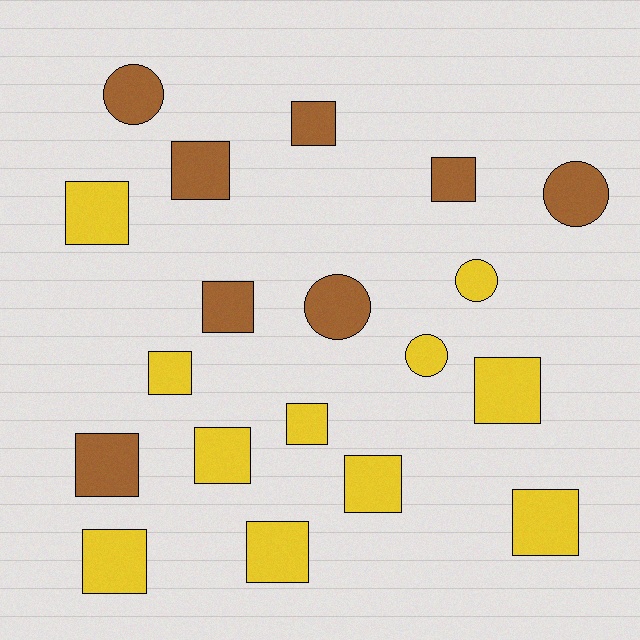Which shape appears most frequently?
Square, with 14 objects.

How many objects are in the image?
There are 19 objects.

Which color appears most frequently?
Yellow, with 11 objects.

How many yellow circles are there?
There are 2 yellow circles.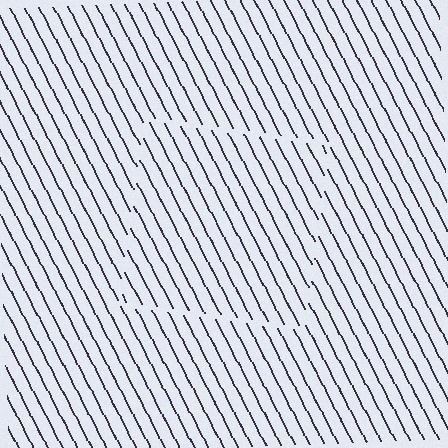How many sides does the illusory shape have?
4 sides — the line-ends trace a square.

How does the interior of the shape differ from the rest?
The interior of the shape contains the same grating, shifted by half a period — the contour is defined by the phase discontinuity where line-ends from the inner and outer gratings abut.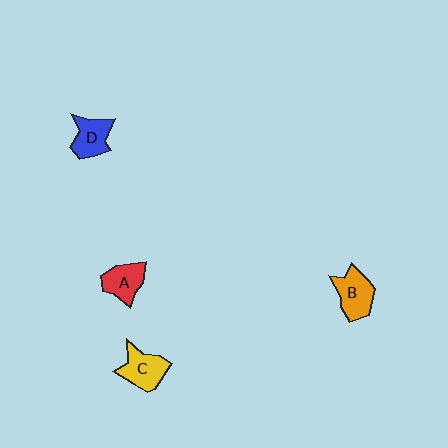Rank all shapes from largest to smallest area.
From largest to smallest: B (orange), C (yellow), D (blue), A (red).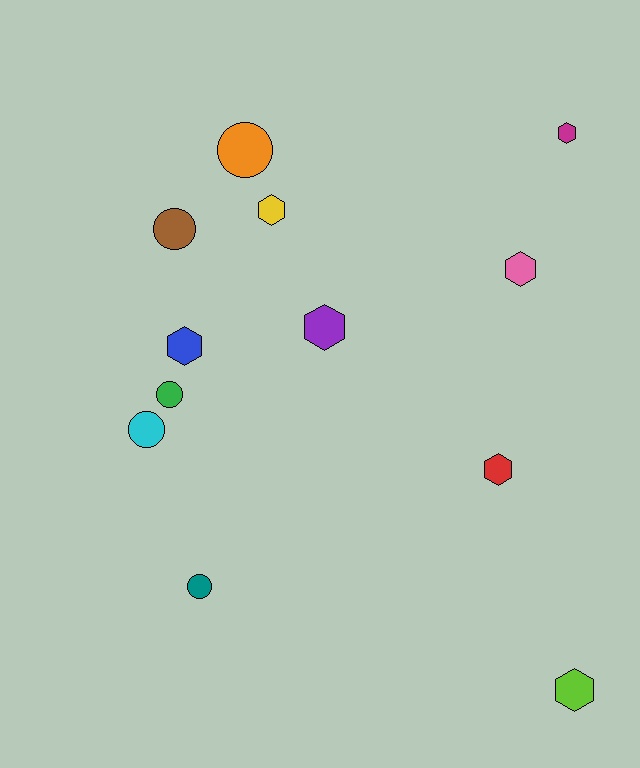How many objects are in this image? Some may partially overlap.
There are 12 objects.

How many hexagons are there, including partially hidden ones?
There are 7 hexagons.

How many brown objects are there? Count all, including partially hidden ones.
There is 1 brown object.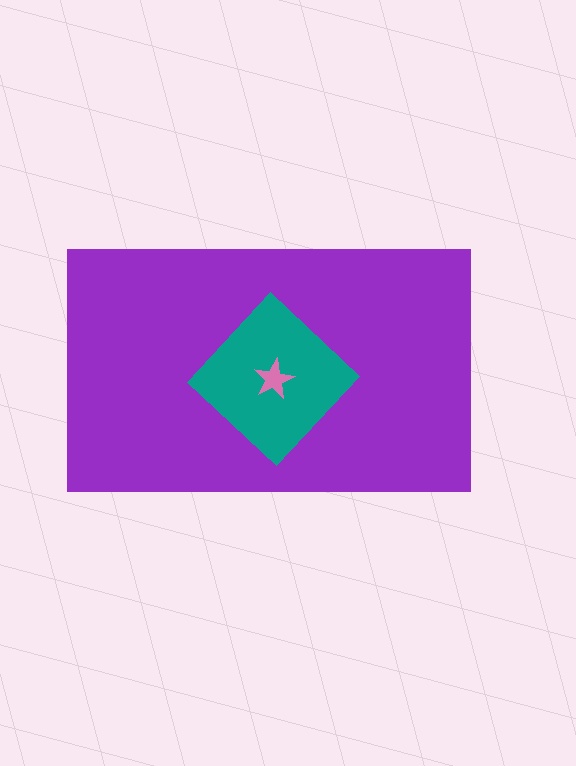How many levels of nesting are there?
3.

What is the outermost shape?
The purple rectangle.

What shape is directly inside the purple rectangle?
The teal diamond.